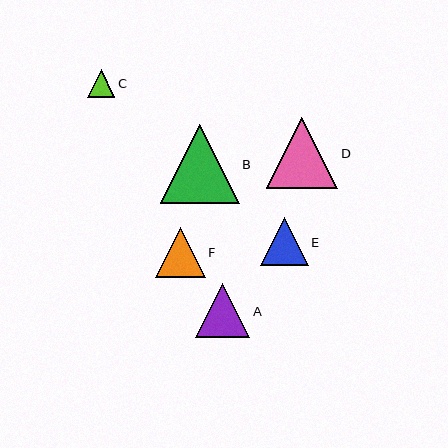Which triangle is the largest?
Triangle B is the largest with a size of approximately 79 pixels.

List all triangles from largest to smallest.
From largest to smallest: B, D, A, F, E, C.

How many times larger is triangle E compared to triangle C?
Triangle E is approximately 1.7 times the size of triangle C.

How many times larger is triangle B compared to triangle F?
Triangle B is approximately 1.6 times the size of triangle F.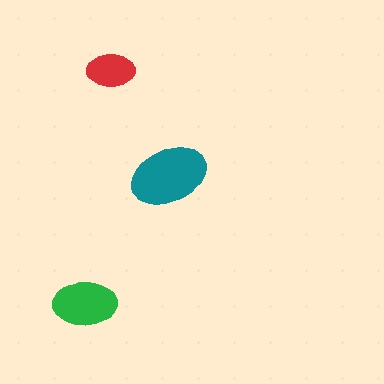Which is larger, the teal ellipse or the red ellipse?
The teal one.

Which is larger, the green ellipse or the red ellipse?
The green one.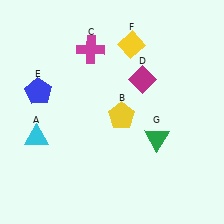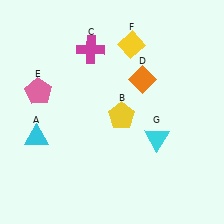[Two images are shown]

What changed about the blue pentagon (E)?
In Image 1, E is blue. In Image 2, it changed to pink.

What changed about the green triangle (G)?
In Image 1, G is green. In Image 2, it changed to cyan.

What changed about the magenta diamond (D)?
In Image 1, D is magenta. In Image 2, it changed to orange.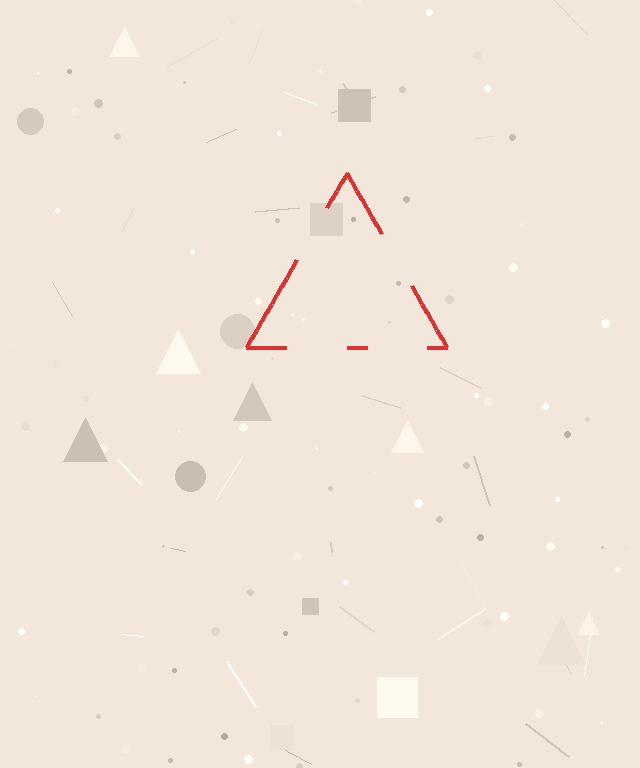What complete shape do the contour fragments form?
The contour fragments form a triangle.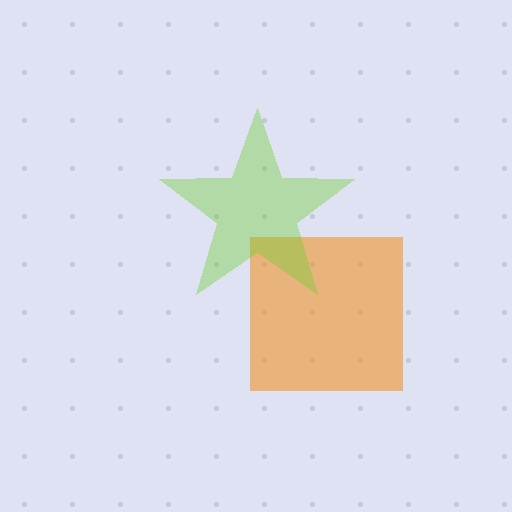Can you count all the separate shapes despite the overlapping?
Yes, there are 2 separate shapes.